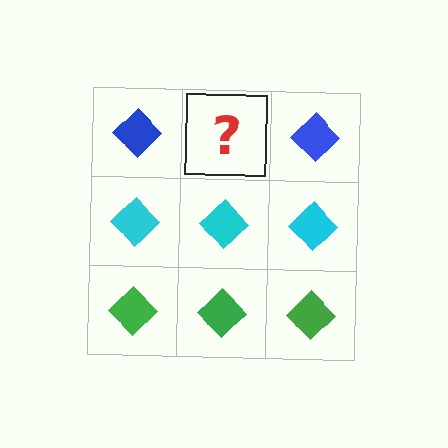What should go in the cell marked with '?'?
The missing cell should contain a blue diamond.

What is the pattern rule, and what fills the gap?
The rule is that each row has a consistent color. The gap should be filled with a blue diamond.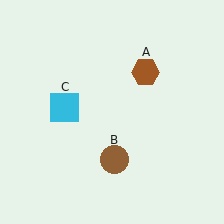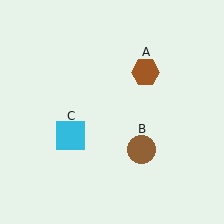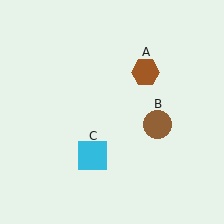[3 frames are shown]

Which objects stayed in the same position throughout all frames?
Brown hexagon (object A) remained stationary.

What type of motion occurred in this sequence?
The brown circle (object B), cyan square (object C) rotated counterclockwise around the center of the scene.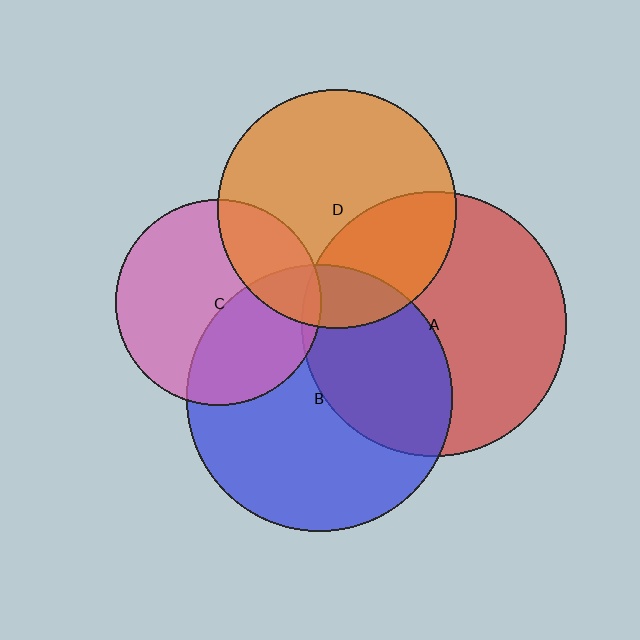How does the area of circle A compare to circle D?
Approximately 1.2 times.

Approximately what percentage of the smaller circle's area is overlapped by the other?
Approximately 30%.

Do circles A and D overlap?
Yes.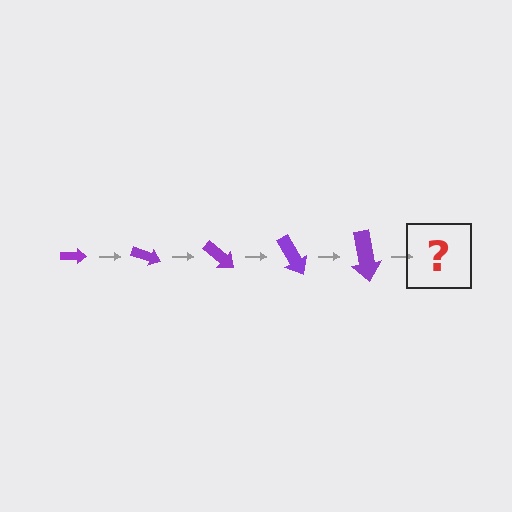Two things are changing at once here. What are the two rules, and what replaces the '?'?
The two rules are that the arrow grows larger each step and it rotates 20 degrees each step. The '?' should be an arrow, larger than the previous one and rotated 100 degrees from the start.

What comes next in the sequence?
The next element should be an arrow, larger than the previous one and rotated 100 degrees from the start.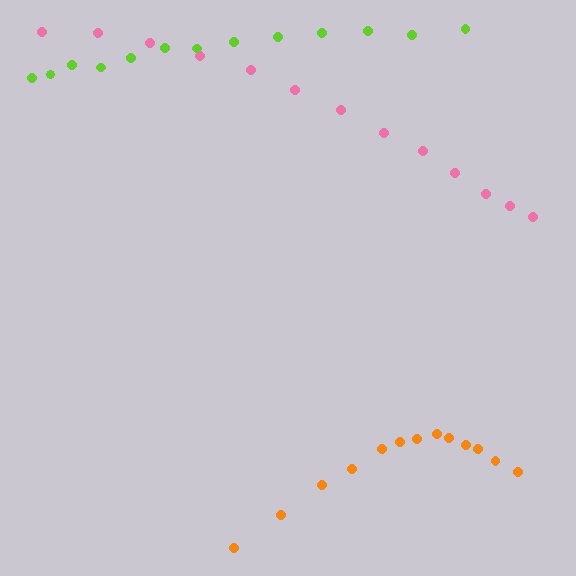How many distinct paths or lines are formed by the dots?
There are 3 distinct paths.